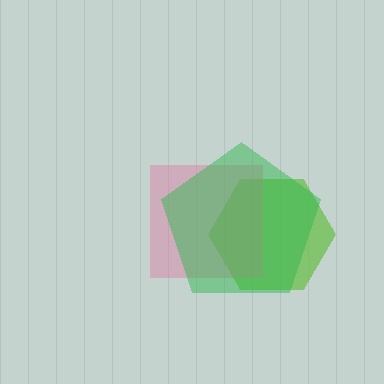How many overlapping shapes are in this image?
There are 3 overlapping shapes in the image.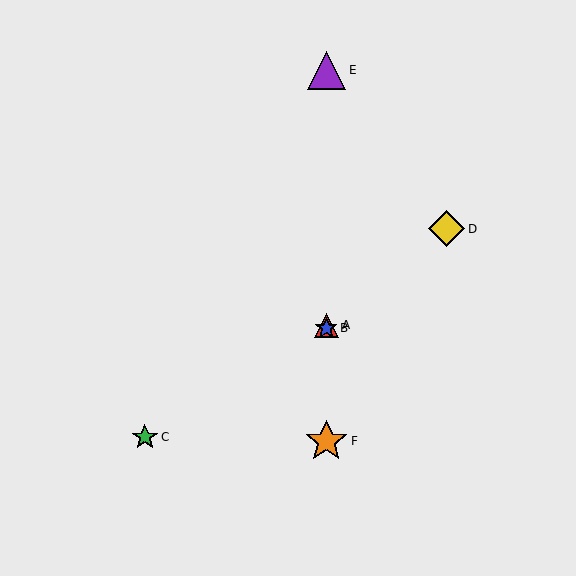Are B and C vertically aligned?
No, B is at x≈326 and C is at x≈145.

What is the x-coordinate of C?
Object C is at x≈145.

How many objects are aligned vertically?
4 objects (A, B, E, F) are aligned vertically.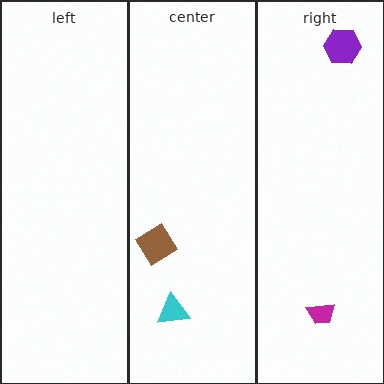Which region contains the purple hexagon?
The right region.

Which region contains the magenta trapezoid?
The right region.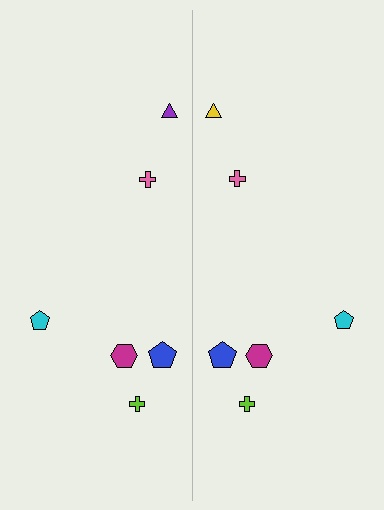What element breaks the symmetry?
The yellow triangle on the right side breaks the symmetry — its mirror counterpart is purple.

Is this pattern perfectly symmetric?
No, the pattern is not perfectly symmetric. The yellow triangle on the right side breaks the symmetry — its mirror counterpart is purple.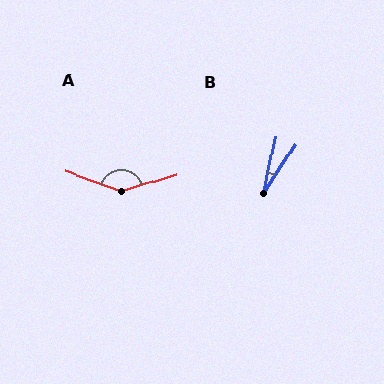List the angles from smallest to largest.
B (22°), A (144°).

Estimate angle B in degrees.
Approximately 22 degrees.